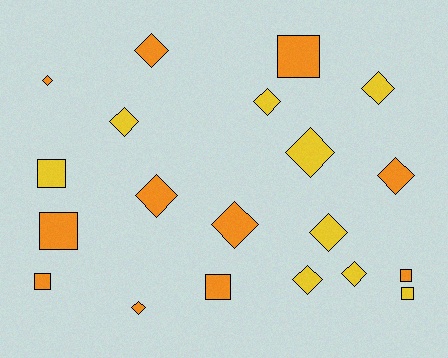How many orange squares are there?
There are 5 orange squares.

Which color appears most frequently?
Orange, with 11 objects.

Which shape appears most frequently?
Diamond, with 13 objects.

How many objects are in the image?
There are 20 objects.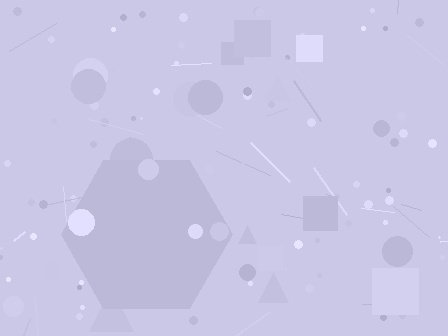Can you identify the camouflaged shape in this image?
The camouflaged shape is a hexagon.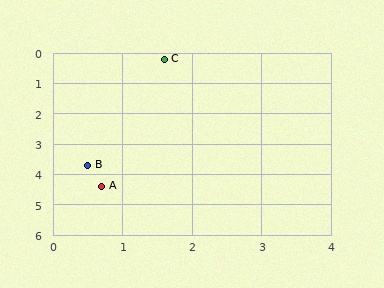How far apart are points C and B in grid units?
Points C and B are about 3.7 grid units apart.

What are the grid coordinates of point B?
Point B is at approximately (0.5, 3.7).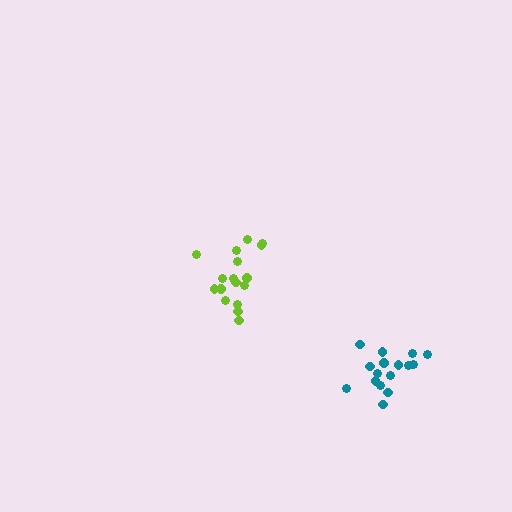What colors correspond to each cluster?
The clusters are colored: teal, lime.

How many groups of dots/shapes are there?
There are 2 groups.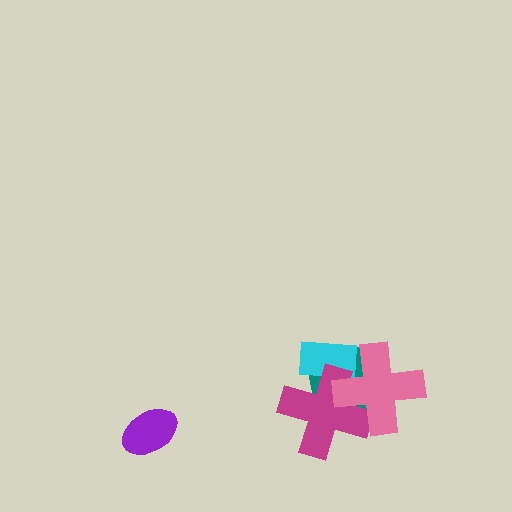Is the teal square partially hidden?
Yes, it is partially covered by another shape.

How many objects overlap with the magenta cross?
3 objects overlap with the magenta cross.